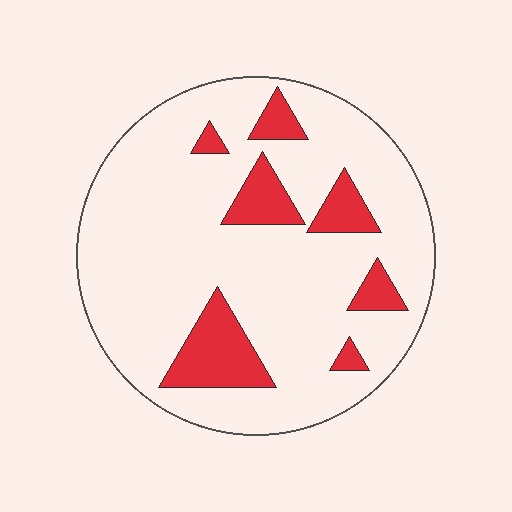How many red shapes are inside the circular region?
7.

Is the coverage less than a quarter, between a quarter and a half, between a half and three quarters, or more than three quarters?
Less than a quarter.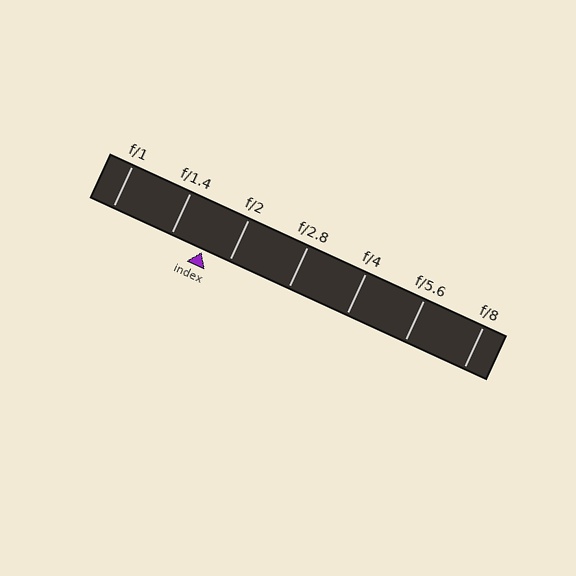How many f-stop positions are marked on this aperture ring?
There are 7 f-stop positions marked.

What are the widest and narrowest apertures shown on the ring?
The widest aperture shown is f/1 and the narrowest is f/8.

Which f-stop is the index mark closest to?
The index mark is closest to f/2.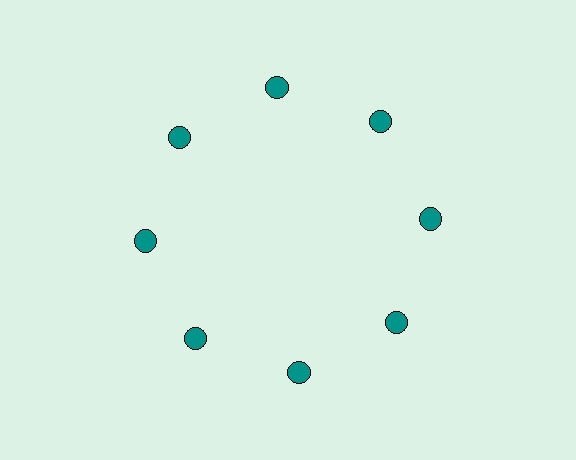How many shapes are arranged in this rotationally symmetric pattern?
There are 8 shapes, arranged in 8 groups of 1.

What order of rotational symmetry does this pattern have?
This pattern has 8-fold rotational symmetry.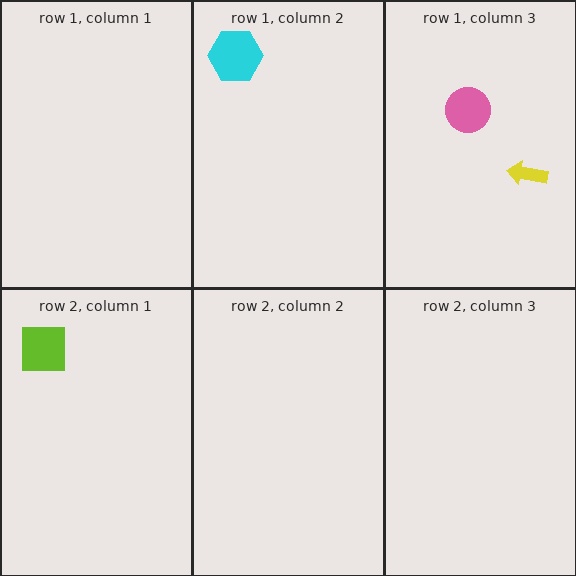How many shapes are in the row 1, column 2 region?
1.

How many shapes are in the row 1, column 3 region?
2.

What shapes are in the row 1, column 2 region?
The cyan hexagon.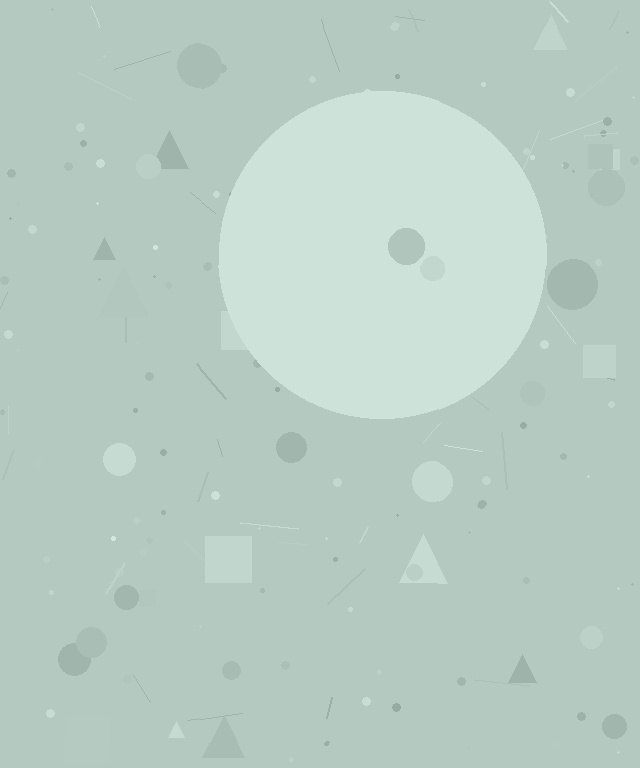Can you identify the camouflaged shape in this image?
The camouflaged shape is a circle.